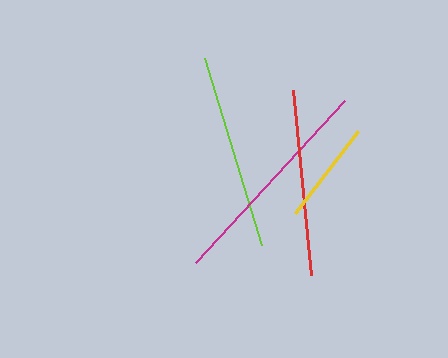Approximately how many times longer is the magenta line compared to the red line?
The magenta line is approximately 1.2 times the length of the red line.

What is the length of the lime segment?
The lime segment is approximately 195 pixels long.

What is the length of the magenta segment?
The magenta segment is approximately 220 pixels long.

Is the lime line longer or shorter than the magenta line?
The magenta line is longer than the lime line.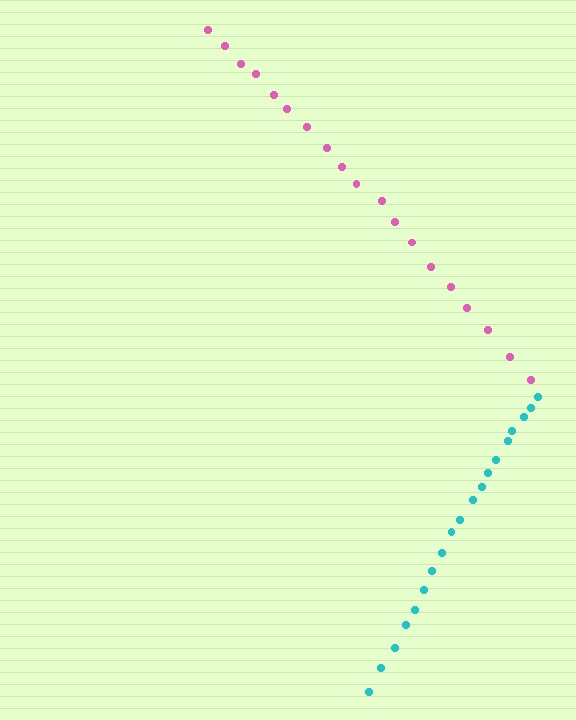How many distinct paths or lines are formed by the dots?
There are 2 distinct paths.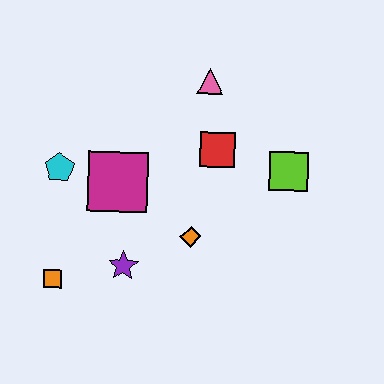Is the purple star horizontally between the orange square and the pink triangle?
Yes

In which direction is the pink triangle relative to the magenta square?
The pink triangle is above the magenta square.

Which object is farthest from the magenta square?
The lime square is farthest from the magenta square.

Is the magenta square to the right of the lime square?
No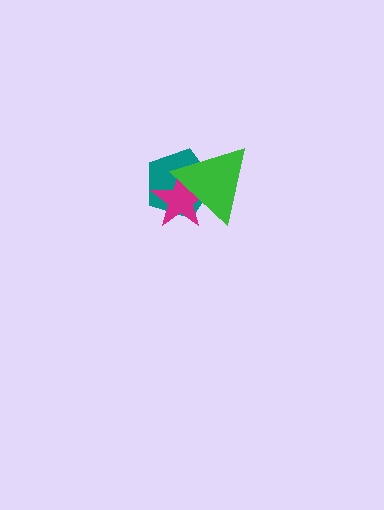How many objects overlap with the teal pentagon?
2 objects overlap with the teal pentagon.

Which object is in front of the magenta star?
The green triangle is in front of the magenta star.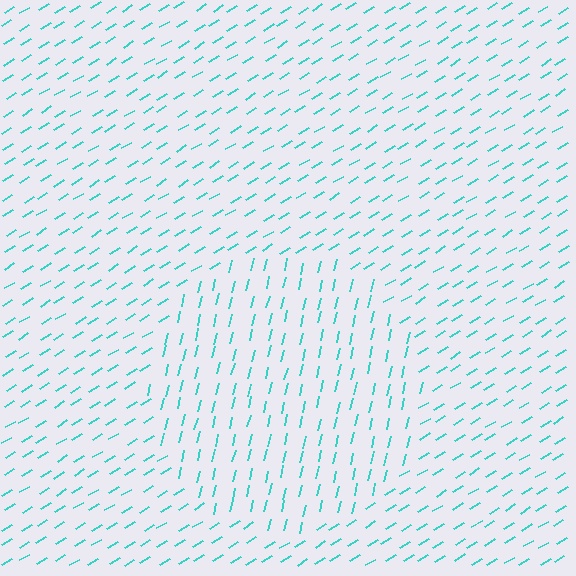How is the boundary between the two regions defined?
The boundary is defined purely by a change in line orientation (approximately 45 degrees difference). All lines are the same color and thickness.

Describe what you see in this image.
The image is filled with small cyan line segments. A circle region in the image has lines oriented differently from the surrounding lines, creating a visible texture boundary.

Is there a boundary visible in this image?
Yes, there is a texture boundary formed by a change in line orientation.